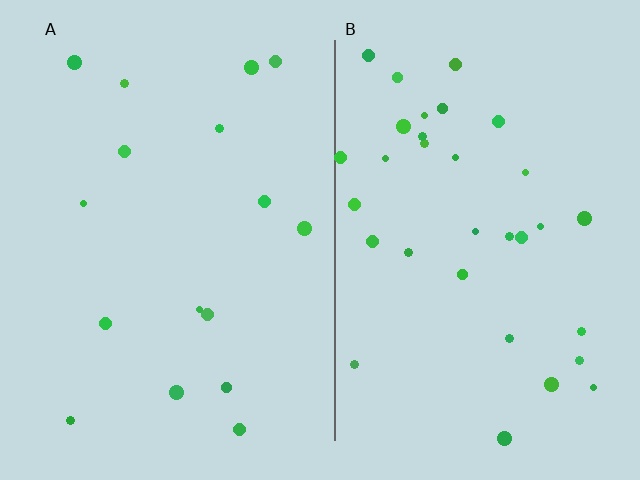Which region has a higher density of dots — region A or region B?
B (the right).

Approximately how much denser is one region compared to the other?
Approximately 2.0× — region B over region A.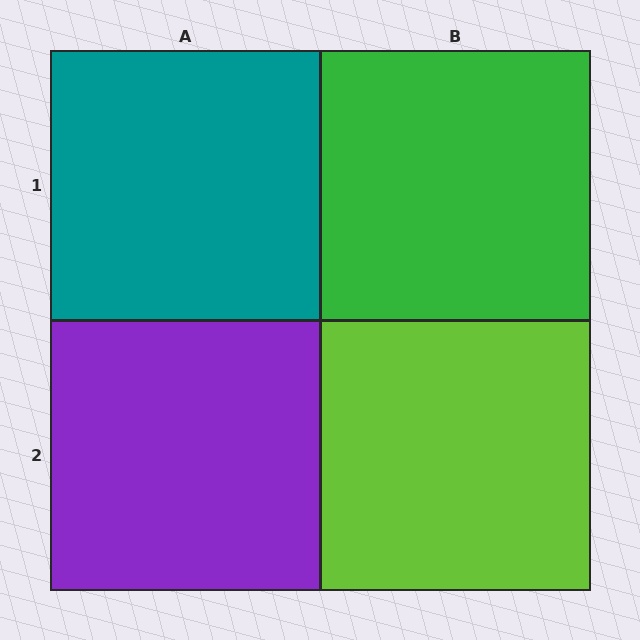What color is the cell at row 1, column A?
Teal.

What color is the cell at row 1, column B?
Green.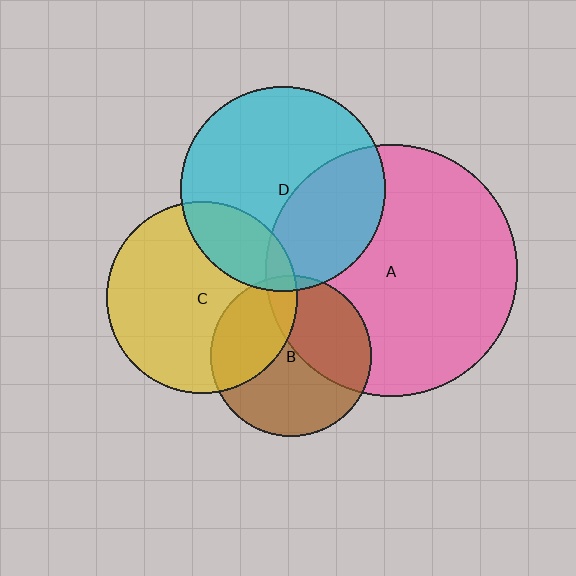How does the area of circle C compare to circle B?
Approximately 1.4 times.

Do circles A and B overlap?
Yes.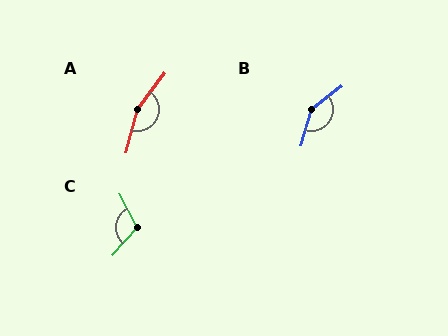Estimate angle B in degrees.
Approximately 144 degrees.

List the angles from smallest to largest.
C (111°), B (144°), A (159°).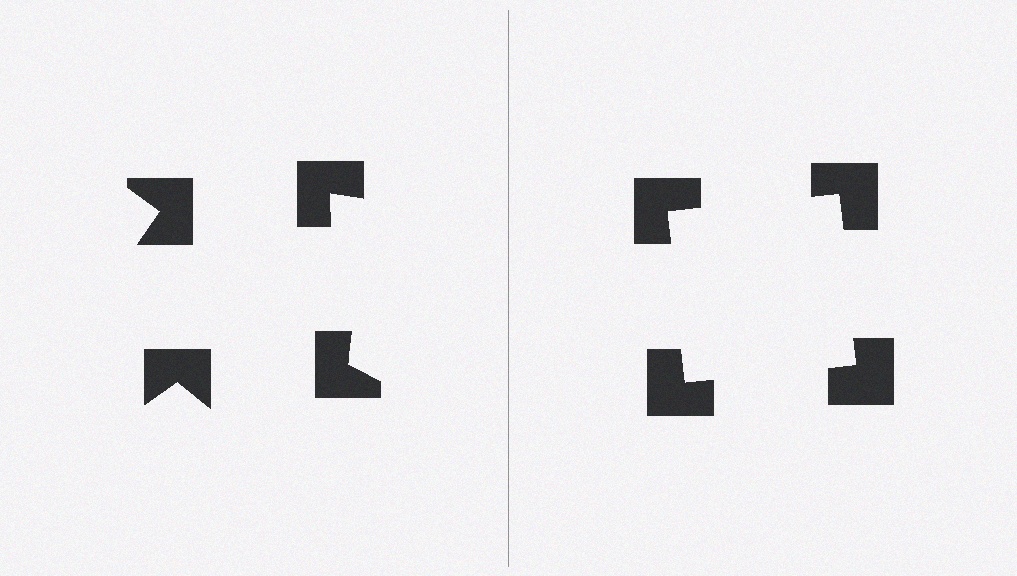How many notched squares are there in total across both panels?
8 — 4 on each side.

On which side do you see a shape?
An illusory square appears on the right side. On the left side the wedge cuts are rotated, so no coherent shape forms.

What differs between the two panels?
The notched squares are positioned identically on both sides; only the wedge orientations differ. On the right they align to a square; on the left they are misaligned.